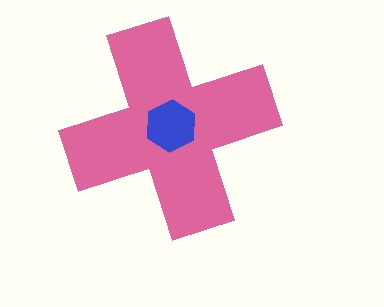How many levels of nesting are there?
2.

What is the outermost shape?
The pink cross.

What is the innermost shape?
The blue hexagon.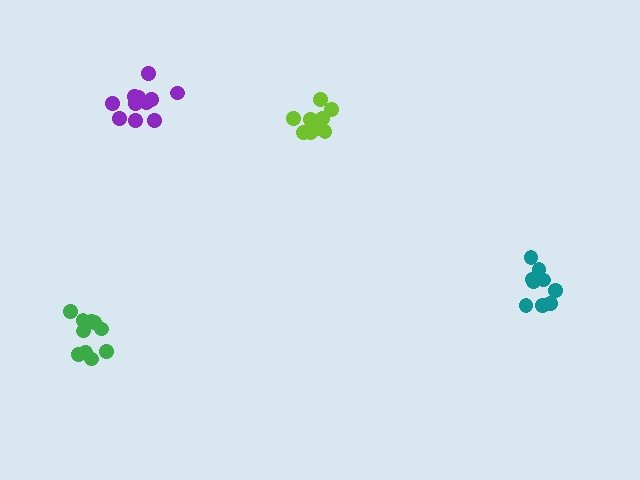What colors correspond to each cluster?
The clusters are colored: purple, lime, teal, green.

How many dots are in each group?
Group 1: 11 dots, Group 2: 10 dots, Group 3: 9 dots, Group 4: 10 dots (40 total).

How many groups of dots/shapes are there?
There are 4 groups.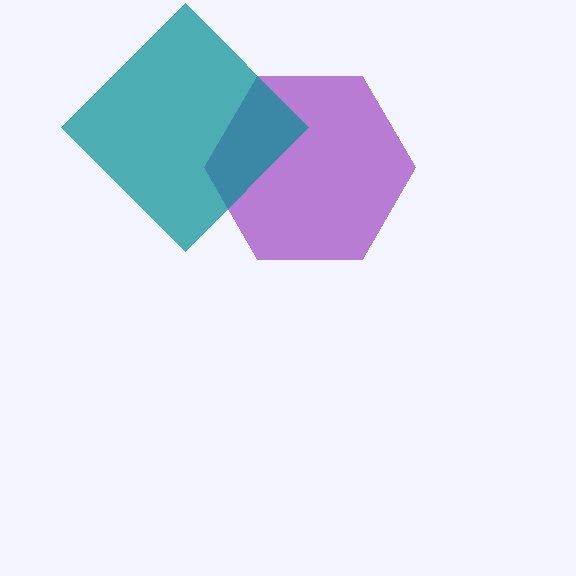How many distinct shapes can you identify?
There are 2 distinct shapes: a purple hexagon, a teal diamond.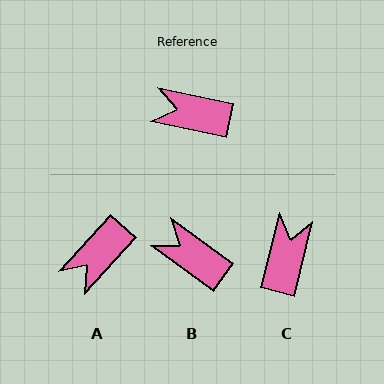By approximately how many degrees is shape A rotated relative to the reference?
Approximately 60 degrees counter-clockwise.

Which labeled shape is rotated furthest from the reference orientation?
C, about 92 degrees away.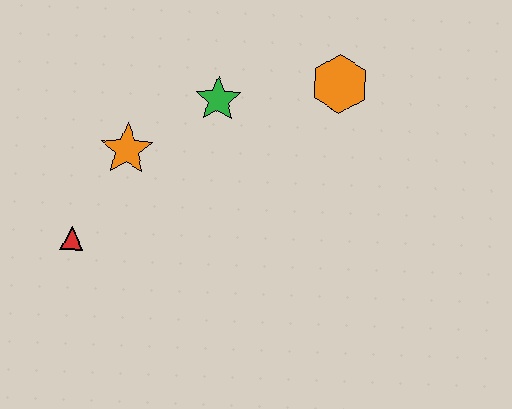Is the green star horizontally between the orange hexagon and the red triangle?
Yes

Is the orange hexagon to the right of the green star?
Yes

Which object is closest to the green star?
The orange star is closest to the green star.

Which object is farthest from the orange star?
The orange hexagon is farthest from the orange star.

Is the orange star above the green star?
No